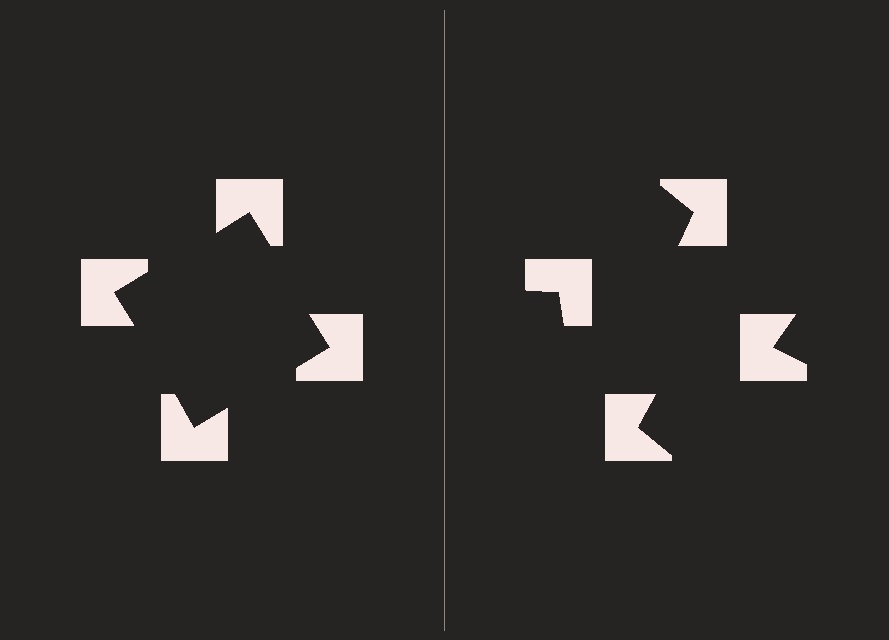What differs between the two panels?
The notched squares are positioned identically on both sides; only the wedge orientations differ. On the left they align to a square; on the right they are misaligned.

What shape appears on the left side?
An illusory square.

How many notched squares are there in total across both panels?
8 — 4 on each side.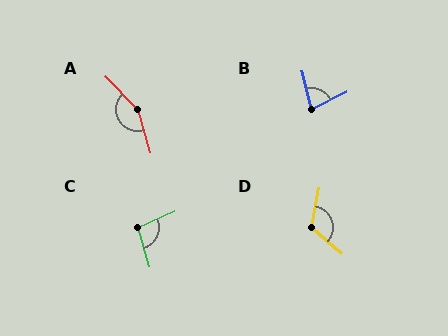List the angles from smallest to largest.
B (78°), C (97°), D (120°), A (151°).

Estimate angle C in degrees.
Approximately 97 degrees.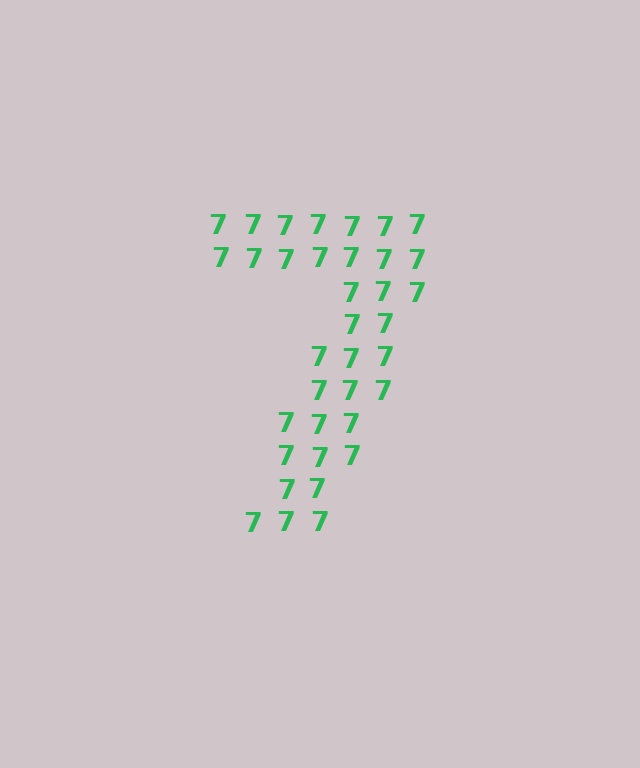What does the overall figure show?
The overall figure shows the digit 7.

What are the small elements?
The small elements are digit 7's.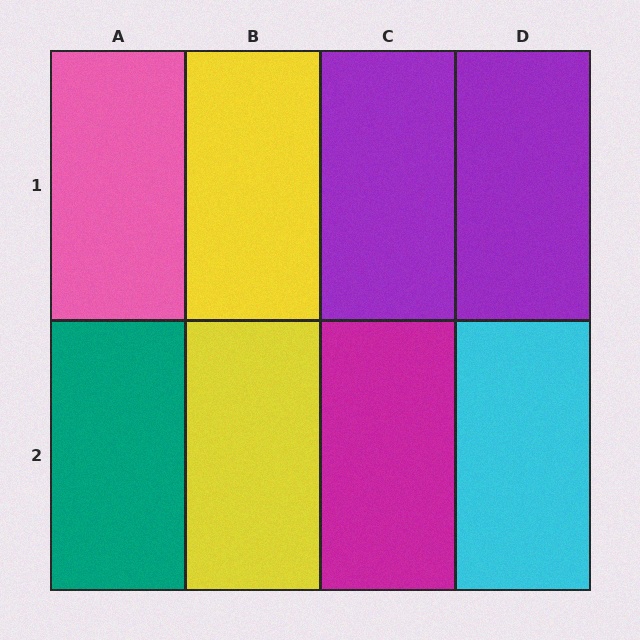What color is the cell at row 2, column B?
Yellow.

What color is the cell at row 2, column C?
Magenta.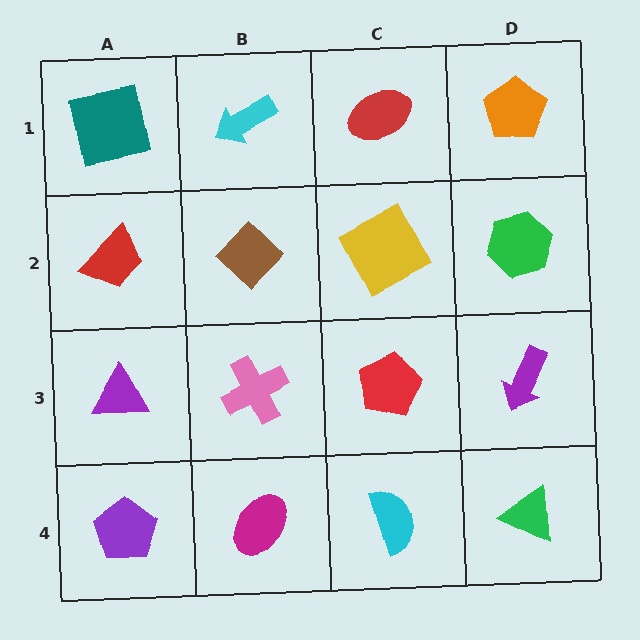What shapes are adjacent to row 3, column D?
A green hexagon (row 2, column D), a green triangle (row 4, column D), a red pentagon (row 3, column C).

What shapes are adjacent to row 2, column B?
A cyan arrow (row 1, column B), a pink cross (row 3, column B), a red trapezoid (row 2, column A), a yellow square (row 2, column C).